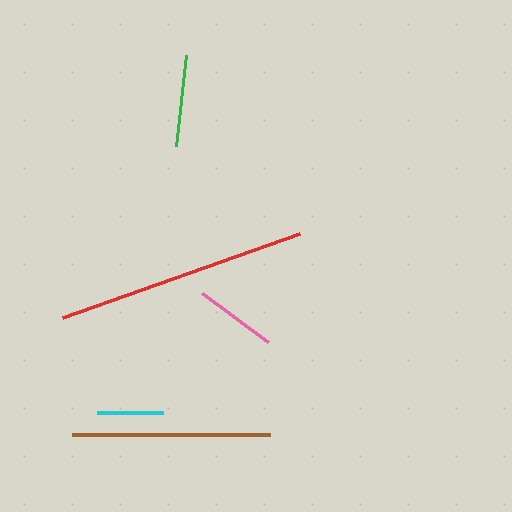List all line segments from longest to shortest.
From longest to shortest: red, brown, green, pink, cyan.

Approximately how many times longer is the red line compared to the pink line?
The red line is approximately 3.1 times the length of the pink line.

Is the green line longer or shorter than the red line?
The red line is longer than the green line.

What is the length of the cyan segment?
The cyan segment is approximately 66 pixels long.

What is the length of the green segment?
The green segment is approximately 91 pixels long.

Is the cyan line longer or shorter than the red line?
The red line is longer than the cyan line.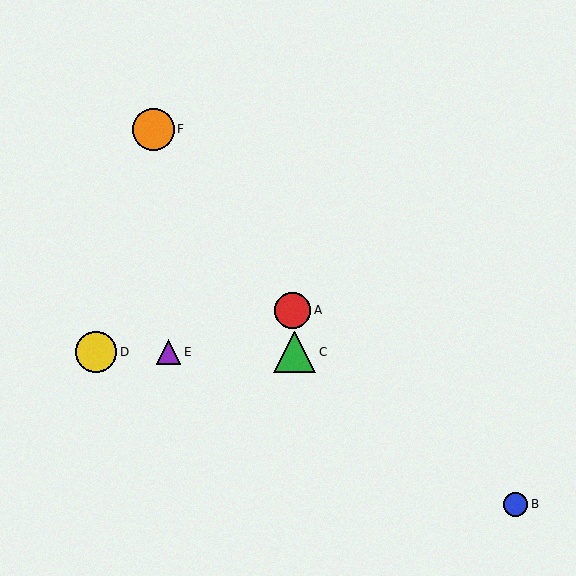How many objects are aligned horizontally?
3 objects (C, D, E) are aligned horizontally.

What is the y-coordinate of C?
Object C is at y≈352.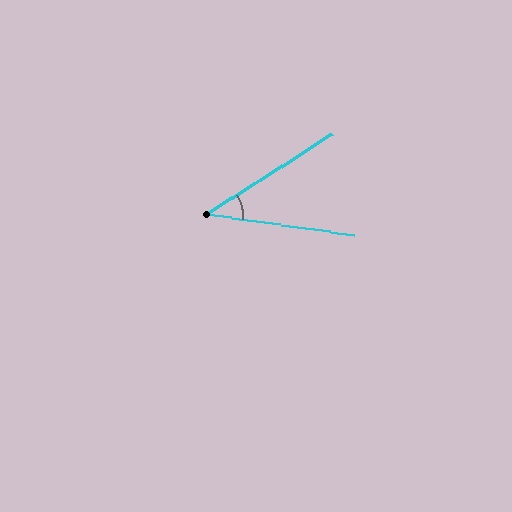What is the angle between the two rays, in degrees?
Approximately 41 degrees.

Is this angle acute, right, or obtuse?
It is acute.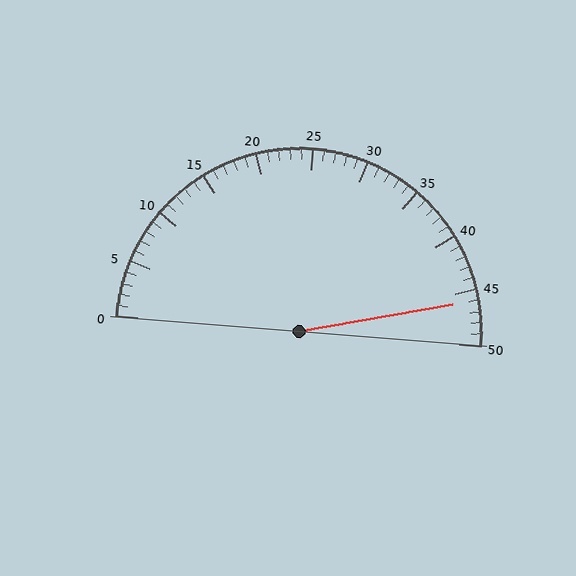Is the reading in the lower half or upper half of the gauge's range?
The reading is in the upper half of the range (0 to 50).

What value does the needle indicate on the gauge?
The needle indicates approximately 46.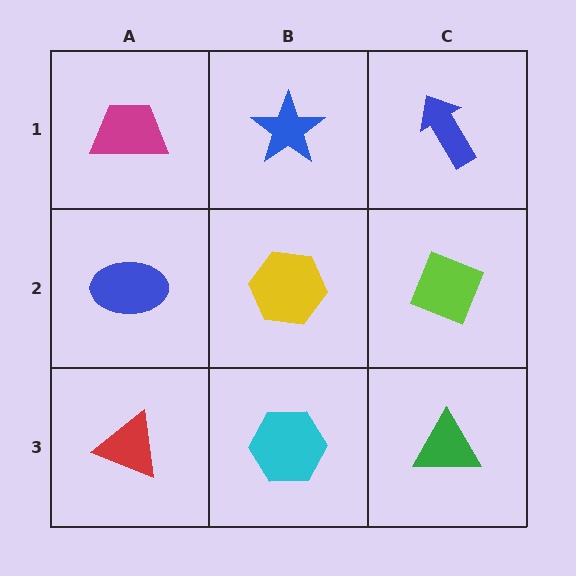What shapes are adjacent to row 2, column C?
A blue arrow (row 1, column C), a green triangle (row 3, column C), a yellow hexagon (row 2, column B).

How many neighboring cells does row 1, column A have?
2.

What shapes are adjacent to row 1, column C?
A lime diamond (row 2, column C), a blue star (row 1, column B).